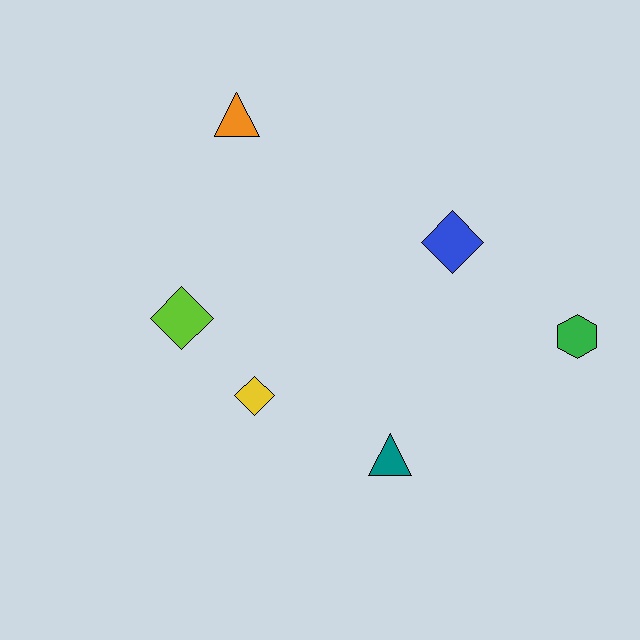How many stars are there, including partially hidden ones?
There are no stars.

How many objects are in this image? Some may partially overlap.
There are 6 objects.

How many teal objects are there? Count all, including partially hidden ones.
There is 1 teal object.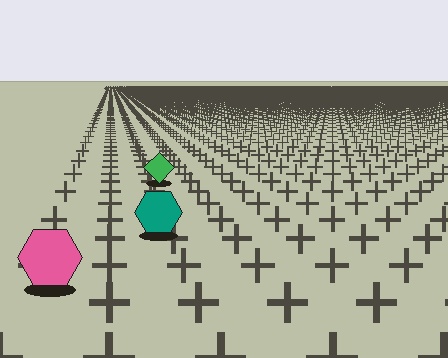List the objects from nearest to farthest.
From nearest to farthest: the pink hexagon, the teal hexagon, the green diamond.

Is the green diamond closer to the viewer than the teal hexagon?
No. The teal hexagon is closer — you can tell from the texture gradient: the ground texture is coarser near it.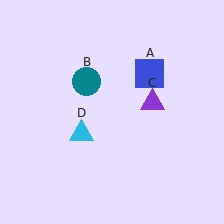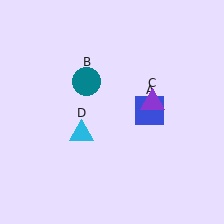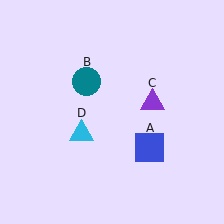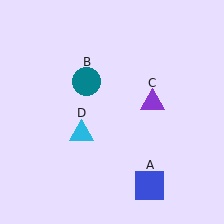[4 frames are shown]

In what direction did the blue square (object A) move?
The blue square (object A) moved down.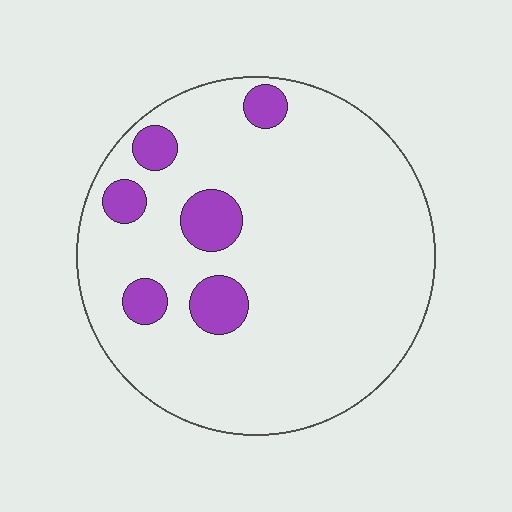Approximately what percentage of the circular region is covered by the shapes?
Approximately 10%.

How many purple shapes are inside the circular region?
6.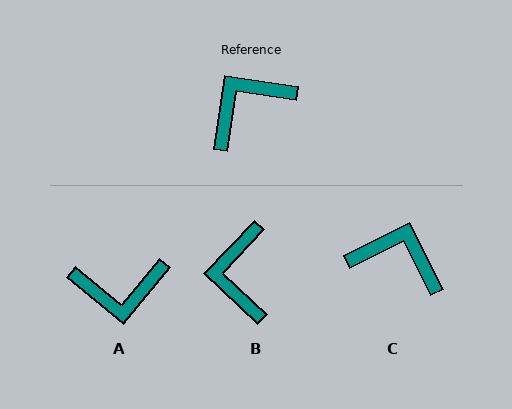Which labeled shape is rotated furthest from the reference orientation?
A, about 149 degrees away.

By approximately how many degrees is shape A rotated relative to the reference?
Approximately 149 degrees counter-clockwise.